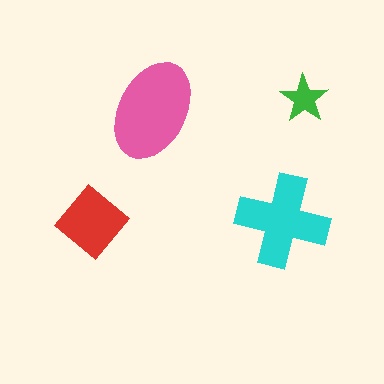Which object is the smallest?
The green star.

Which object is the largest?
The pink ellipse.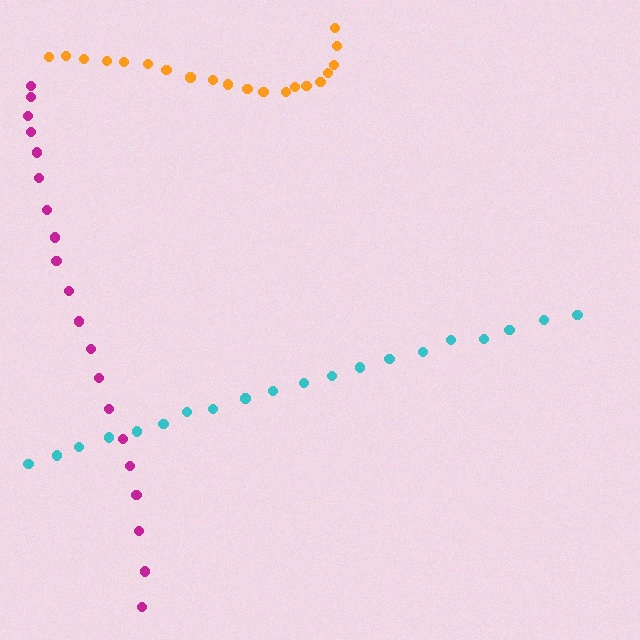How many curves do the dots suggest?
There are 3 distinct paths.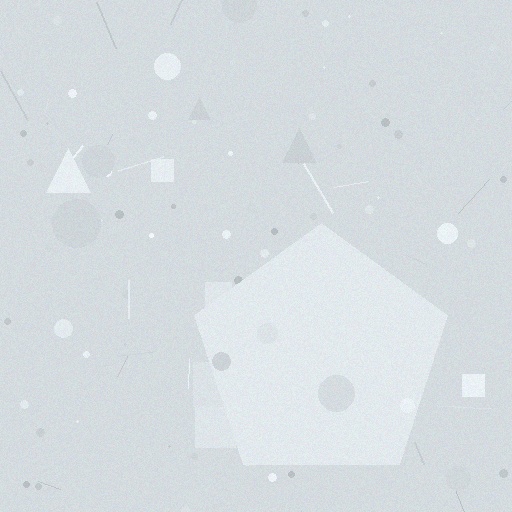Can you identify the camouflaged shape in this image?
The camouflaged shape is a pentagon.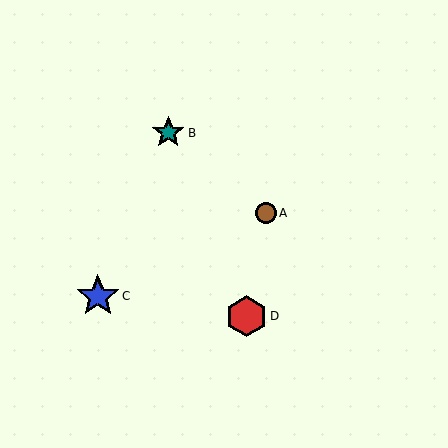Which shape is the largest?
The blue star (labeled C) is the largest.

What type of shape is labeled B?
Shape B is a teal star.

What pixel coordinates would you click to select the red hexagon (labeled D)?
Click at (246, 316) to select the red hexagon D.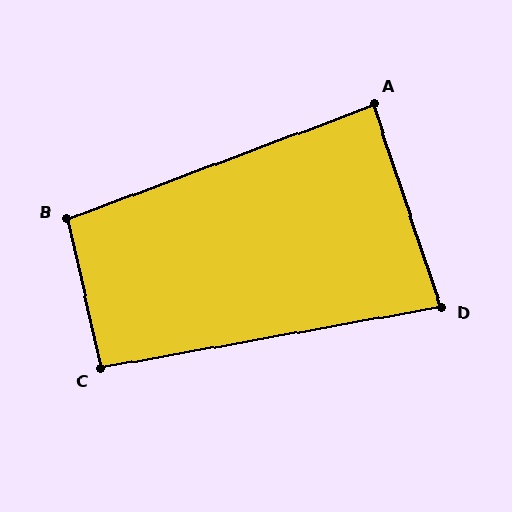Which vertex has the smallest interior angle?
D, at approximately 82 degrees.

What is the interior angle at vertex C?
Approximately 92 degrees (approximately right).